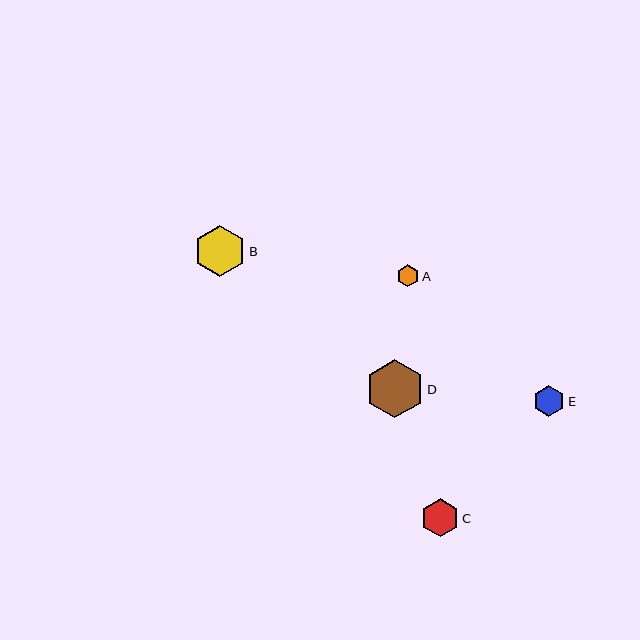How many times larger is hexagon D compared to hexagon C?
Hexagon D is approximately 1.5 times the size of hexagon C.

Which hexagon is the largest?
Hexagon D is the largest with a size of approximately 58 pixels.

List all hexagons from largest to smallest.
From largest to smallest: D, B, C, E, A.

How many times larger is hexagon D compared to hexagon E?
Hexagon D is approximately 1.9 times the size of hexagon E.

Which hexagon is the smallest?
Hexagon A is the smallest with a size of approximately 22 pixels.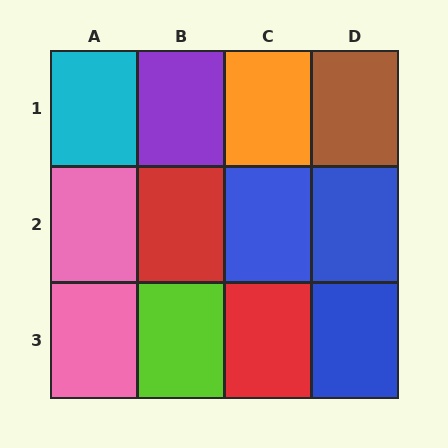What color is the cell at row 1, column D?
Brown.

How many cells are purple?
1 cell is purple.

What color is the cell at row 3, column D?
Blue.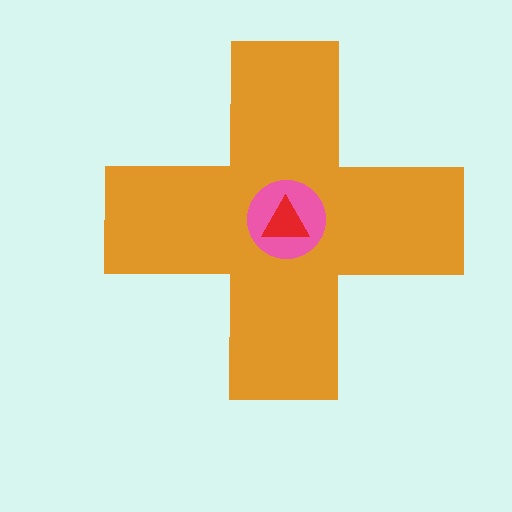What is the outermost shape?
The orange cross.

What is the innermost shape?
The red triangle.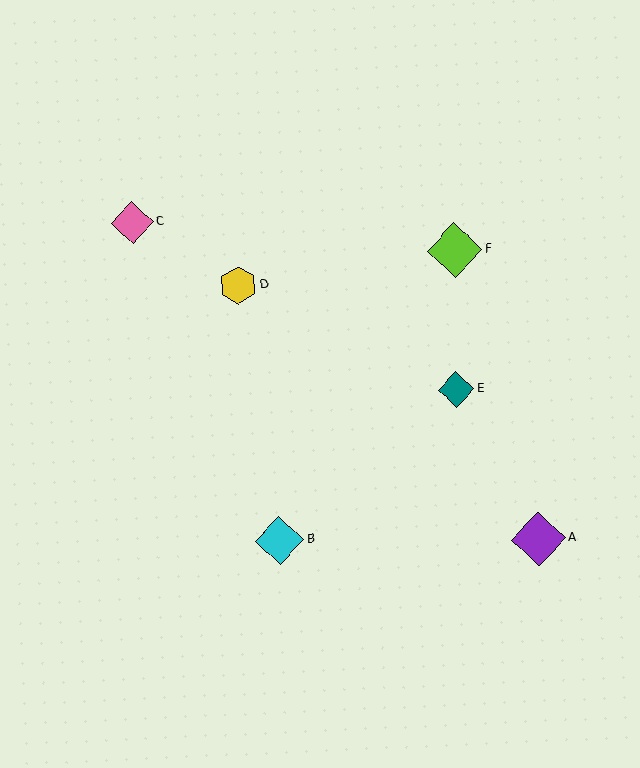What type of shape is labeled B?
Shape B is a cyan diamond.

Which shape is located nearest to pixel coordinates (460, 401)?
The teal diamond (labeled E) at (456, 389) is nearest to that location.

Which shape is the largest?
The lime diamond (labeled F) is the largest.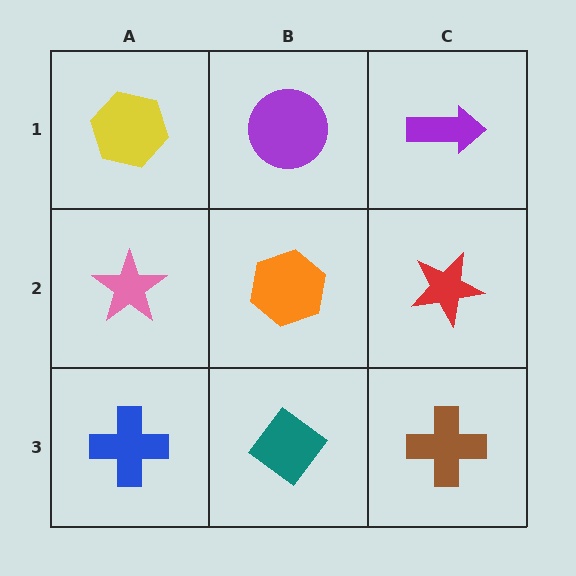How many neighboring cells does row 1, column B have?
3.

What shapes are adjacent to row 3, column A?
A pink star (row 2, column A), a teal diamond (row 3, column B).